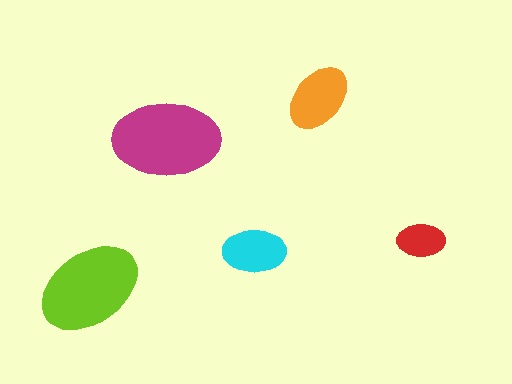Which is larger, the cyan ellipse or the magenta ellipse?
The magenta one.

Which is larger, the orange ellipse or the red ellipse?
The orange one.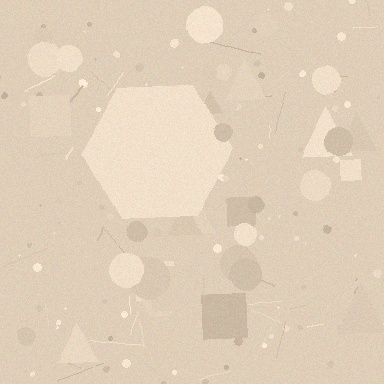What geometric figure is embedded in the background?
A hexagon is embedded in the background.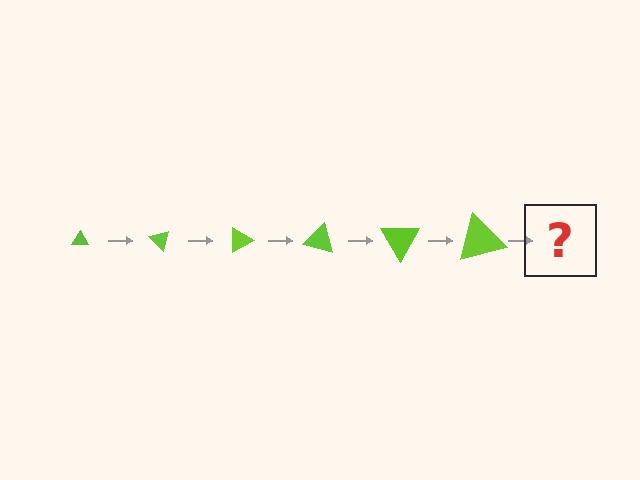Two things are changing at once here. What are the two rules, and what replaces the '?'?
The two rules are that the triangle grows larger each step and it rotates 45 degrees each step. The '?' should be a triangle, larger than the previous one and rotated 270 degrees from the start.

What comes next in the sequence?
The next element should be a triangle, larger than the previous one and rotated 270 degrees from the start.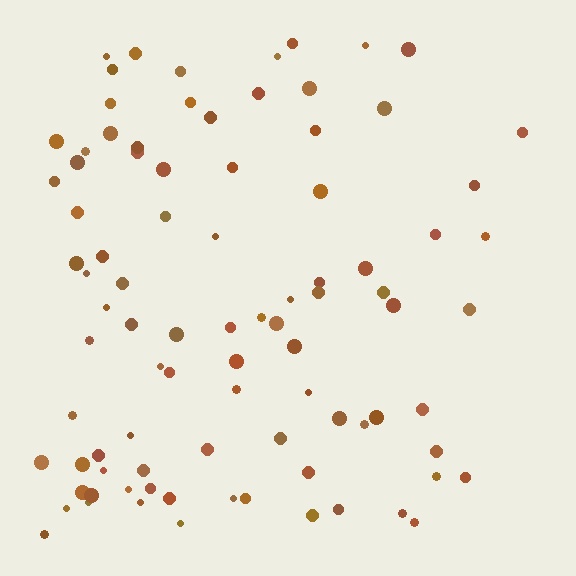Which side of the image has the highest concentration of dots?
The left.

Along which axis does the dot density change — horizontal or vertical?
Horizontal.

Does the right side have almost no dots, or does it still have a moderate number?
Still a moderate number, just noticeably fewer than the left.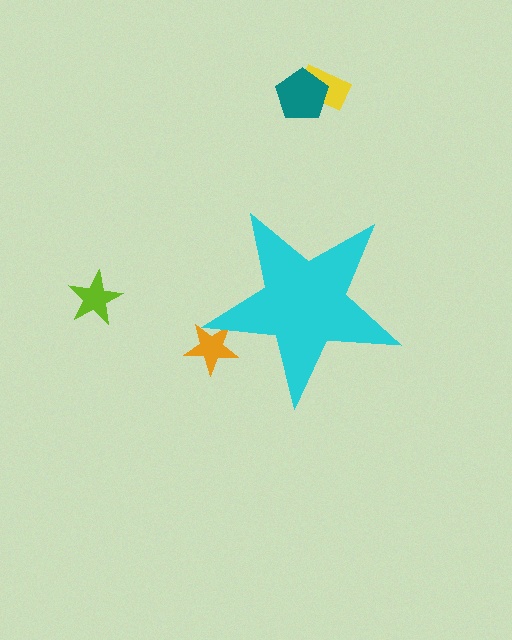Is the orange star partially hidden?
Yes, the orange star is partially hidden behind the cyan star.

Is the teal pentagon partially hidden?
No, the teal pentagon is fully visible.